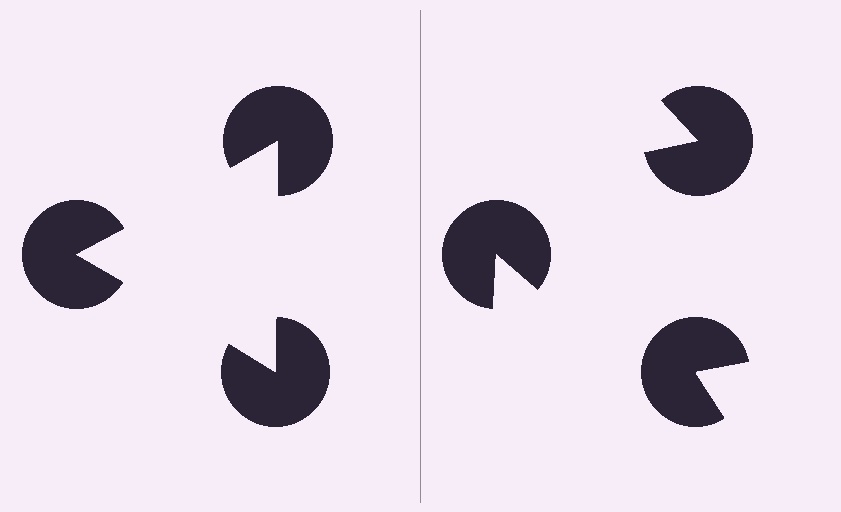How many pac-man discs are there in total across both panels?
6 — 3 on each side.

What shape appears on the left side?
An illusory triangle.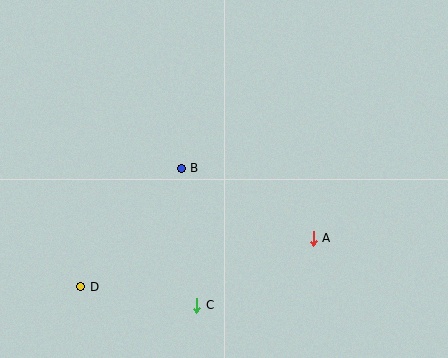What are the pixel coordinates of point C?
Point C is at (197, 305).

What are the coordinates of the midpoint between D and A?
The midpoint between D and A is at (197, 262).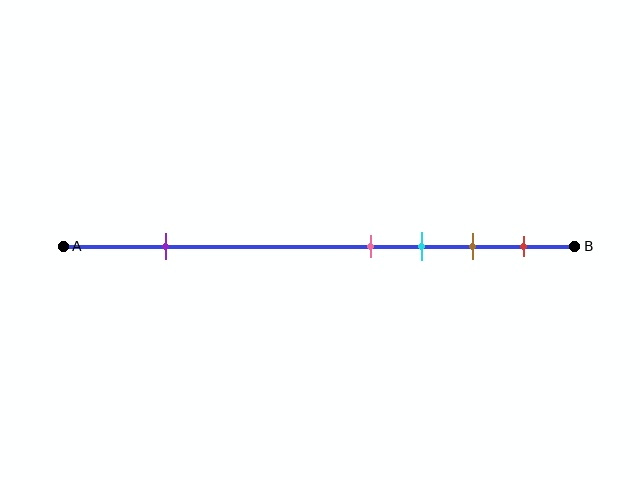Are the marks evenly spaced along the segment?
No, the marks are not evenly spaced.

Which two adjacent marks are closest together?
The pink and cyan marks are the closest adjacent pair.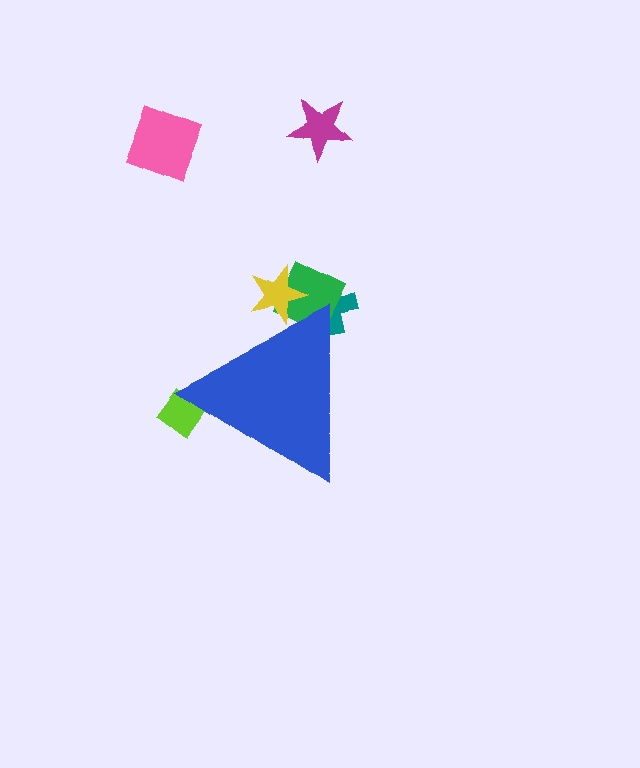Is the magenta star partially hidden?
No, the magenta star is fully visible.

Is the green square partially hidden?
Yes, the green square is partially hidden behind the blue triangle.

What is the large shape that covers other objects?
A blue triangle.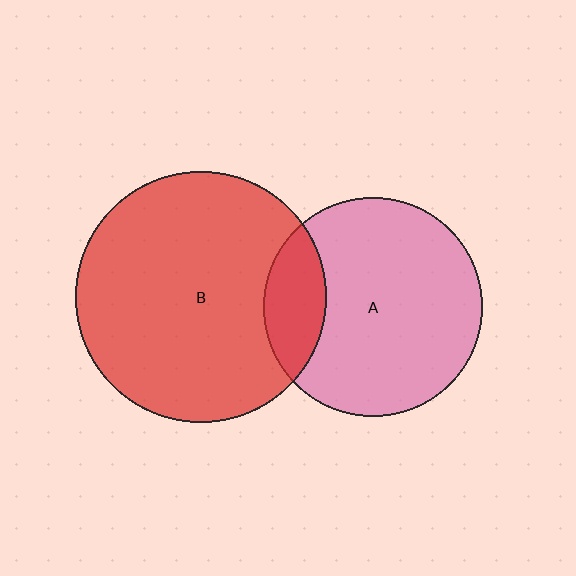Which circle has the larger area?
Circle B (red).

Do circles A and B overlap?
Yes.